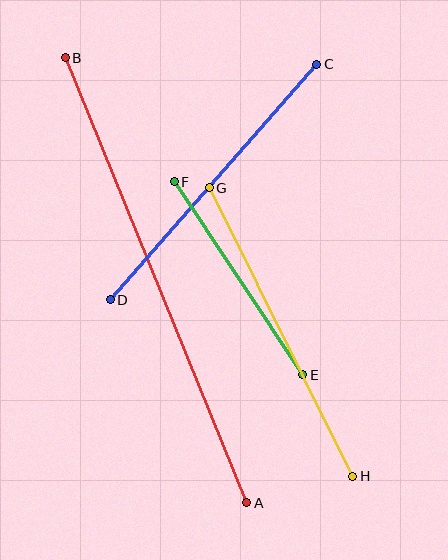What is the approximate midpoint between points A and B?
The midpoint is at approximately (156, 280) pixels.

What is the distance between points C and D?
The distance is approximately 313 pixels.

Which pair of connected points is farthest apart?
Points A and B are farthest apart.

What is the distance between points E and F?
The distance is approximately 232 pixels.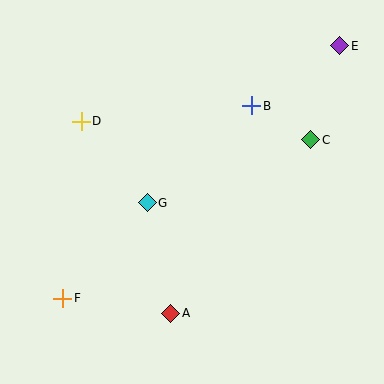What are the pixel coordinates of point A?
Point A is at (171, 313).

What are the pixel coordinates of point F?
Point F is at (63, 298).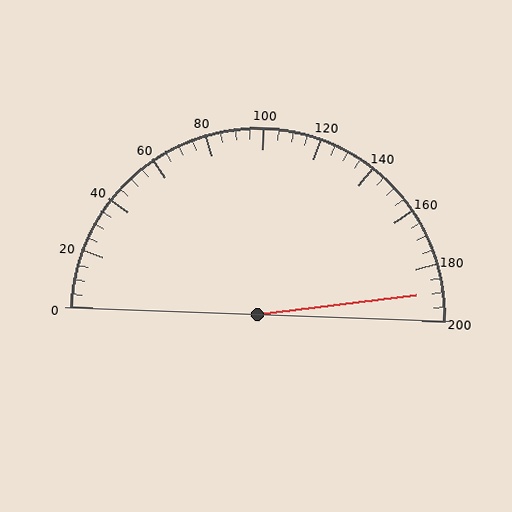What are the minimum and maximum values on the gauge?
The gauge ranges from 0 to 200.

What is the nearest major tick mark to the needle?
The nearest major tick mark is 200.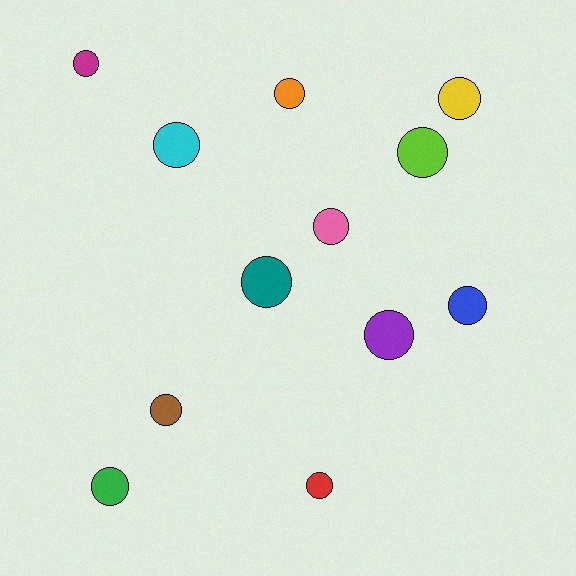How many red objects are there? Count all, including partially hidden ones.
There is 1 red object.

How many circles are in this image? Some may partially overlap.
There are 12 circles.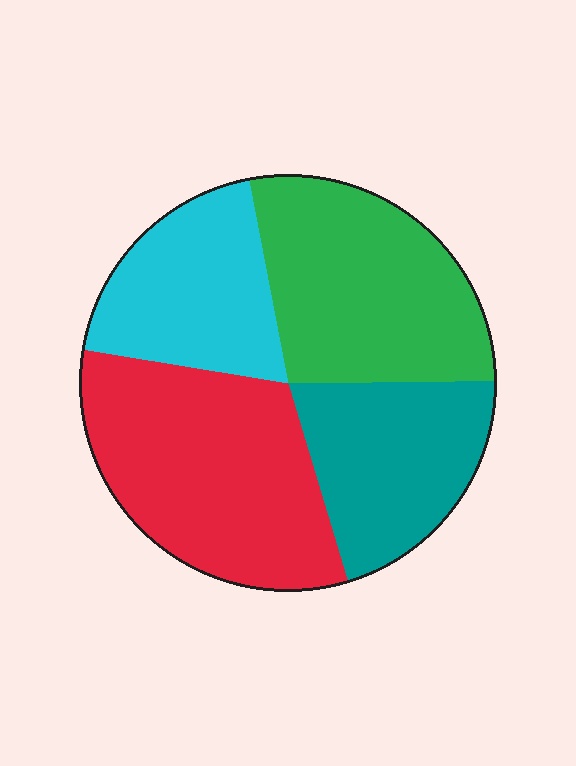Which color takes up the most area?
Red, at roughly 30%.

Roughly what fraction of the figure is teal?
Teal covers 20% of the figure.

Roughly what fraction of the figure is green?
Green covers roughly 30% of the figure.